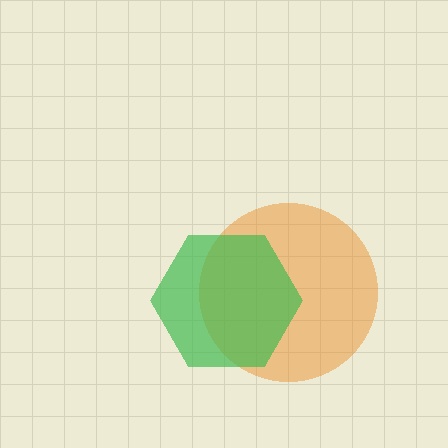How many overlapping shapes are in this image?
There are 2 overlapping shapes in the image.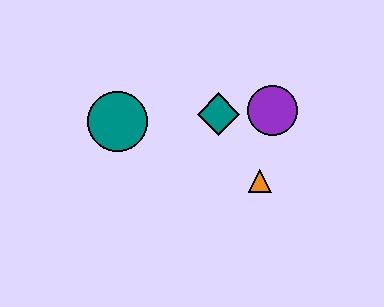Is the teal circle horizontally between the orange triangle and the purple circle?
No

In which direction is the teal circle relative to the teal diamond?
The teal circle is to the left of the teal diamond.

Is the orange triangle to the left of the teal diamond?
No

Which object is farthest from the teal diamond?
The teal circle is farthest from the teal diamond.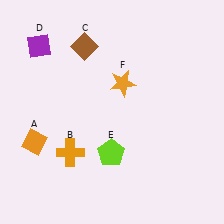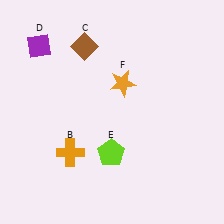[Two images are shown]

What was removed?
The orange diamond (A) was removed in Image 2.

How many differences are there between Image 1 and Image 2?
There is 1 difference between the two images.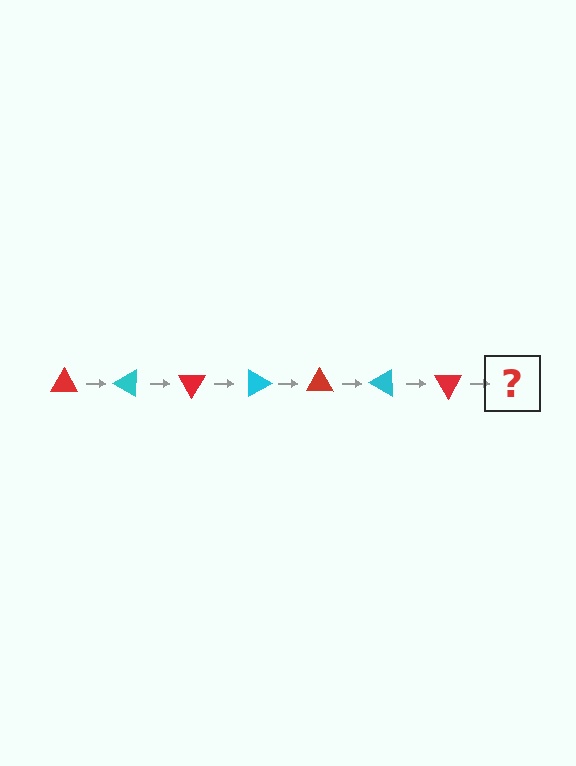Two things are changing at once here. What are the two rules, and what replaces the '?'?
The two rules are that it rotates 30 degrees each step and the color cycles through red and cyan. The '?' should be a cyan triangle, rotated 210 degrees from the start.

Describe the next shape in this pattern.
It should be a cyan triangle, rotated 210 degrees from the start.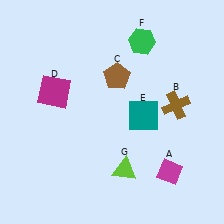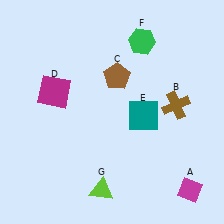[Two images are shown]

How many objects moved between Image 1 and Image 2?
2 objects moved between the two images.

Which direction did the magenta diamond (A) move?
The magenta diamond (A) moved right.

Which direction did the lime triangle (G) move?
The lime triangle (G) moved left.